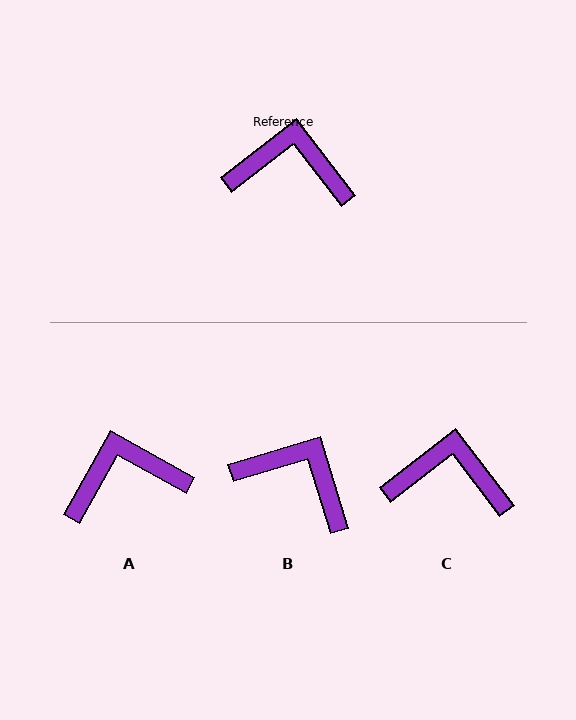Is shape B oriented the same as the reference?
No, it is off by about 21 degrees.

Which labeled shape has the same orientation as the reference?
C.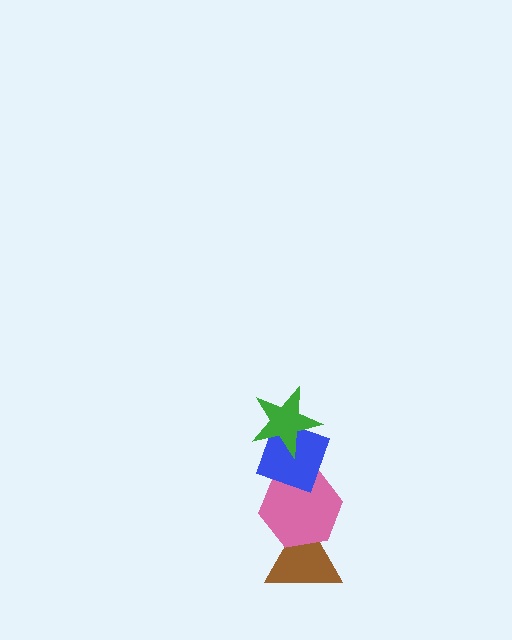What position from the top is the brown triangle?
The brown triangle is 4th from the top.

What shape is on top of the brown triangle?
The pink hexagon is on top of the brown triangle.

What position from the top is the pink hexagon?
The pink hexagon is 3rd from the top.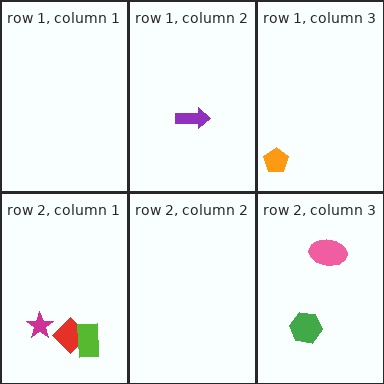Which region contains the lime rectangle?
The row 2, column 1 region.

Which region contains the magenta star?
The row 2, column 1 region.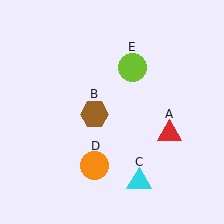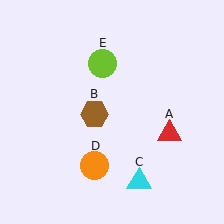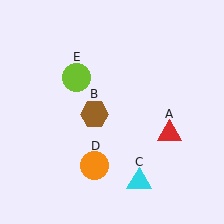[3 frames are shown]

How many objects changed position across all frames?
1 object changed position: lime circle (object E).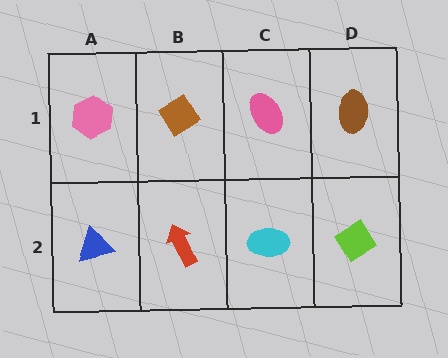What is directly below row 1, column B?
A red arrow.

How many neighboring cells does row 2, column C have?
3.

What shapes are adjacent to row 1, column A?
A blue triangle (row 2, column A), a brown diamond (row 1, column B).